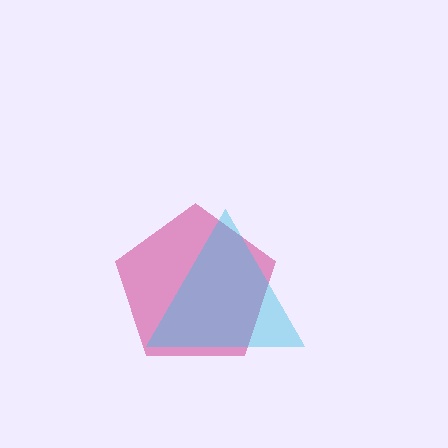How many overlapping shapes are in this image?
There are 2 overlapping shapes in the image.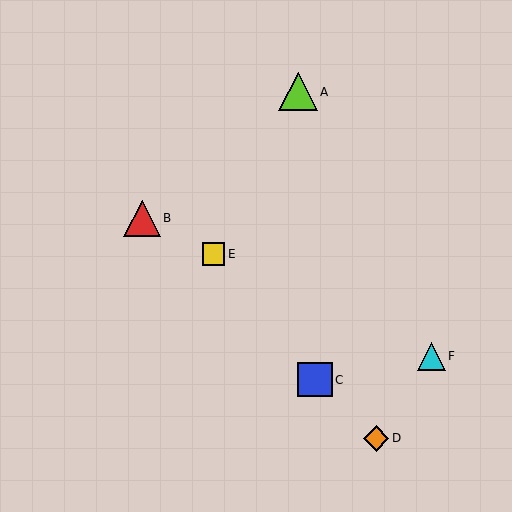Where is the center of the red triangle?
The center of the red triangle is at (142, 218).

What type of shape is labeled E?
Shape E is a yellow square.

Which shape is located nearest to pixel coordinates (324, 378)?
The blue square (labeled C) at (315, 380) is nearest to that location.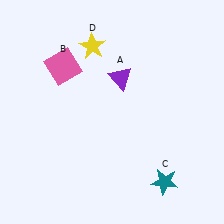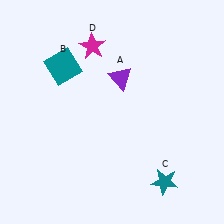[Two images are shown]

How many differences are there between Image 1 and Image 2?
There are 2 differences between the two images.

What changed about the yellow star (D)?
In Image 1, D is yellow. In Image 2, it changed to magenta.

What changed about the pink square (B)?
In Image 1, B is pink. In Image 2, it changed to teal.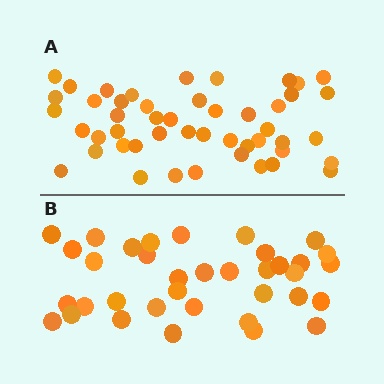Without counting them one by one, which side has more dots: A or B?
Region A (the top region) has more dots.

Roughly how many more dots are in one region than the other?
Region A has roughly 12 or so more dots than region B.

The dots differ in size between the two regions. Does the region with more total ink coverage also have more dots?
No. Region B has more total ink coverage because its dots are larger, but region A actually contains more individual dots. Total area can be misleading — the number of items is what matters here.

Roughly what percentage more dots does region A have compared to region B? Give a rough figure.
About 35% more.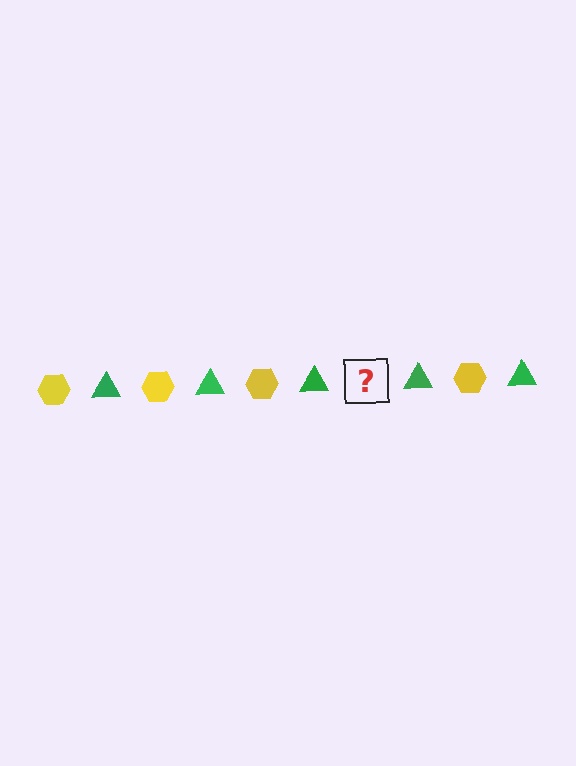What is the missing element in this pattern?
The missing element is a yellow hexagon.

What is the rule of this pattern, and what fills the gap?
The rule is that the pattern alternates between yellow hexagon and green triangle. The gap should be filled with a yellow hexagon.